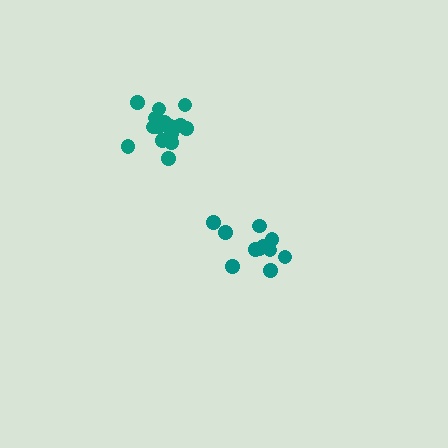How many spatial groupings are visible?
There are 2 spatial groupings.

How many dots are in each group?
Group 1: 12 dots, Group 2: 15 dots (27 total).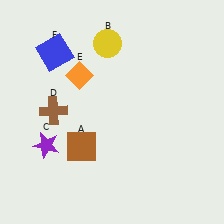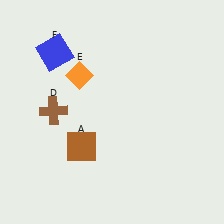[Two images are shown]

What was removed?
The yellow circle (B), the purple star (C) were removed in Image 2.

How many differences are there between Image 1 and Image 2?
There are 2 differences between the two images.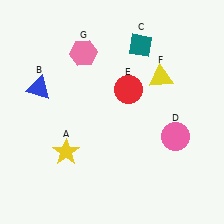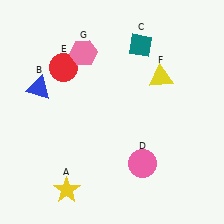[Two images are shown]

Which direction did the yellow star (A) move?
The yellow star (A) moved down.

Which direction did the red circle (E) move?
The red circle (E) moved left.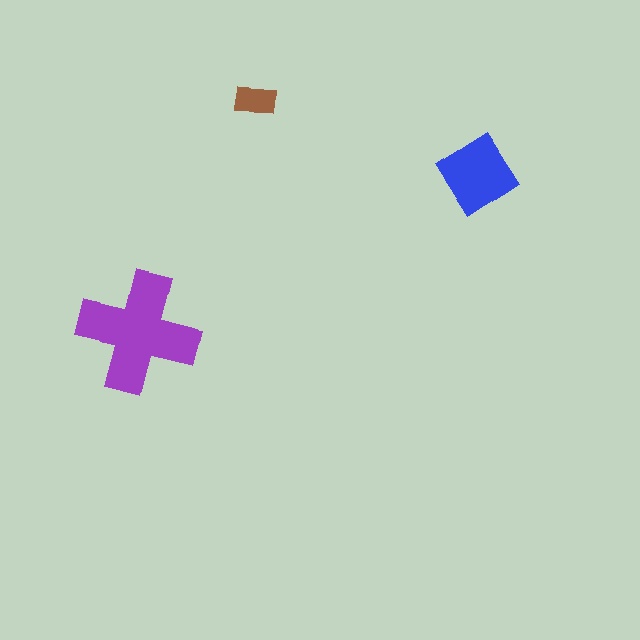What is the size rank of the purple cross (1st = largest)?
1st.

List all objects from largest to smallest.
The purple cross, the blue diamond, the brown rectangle.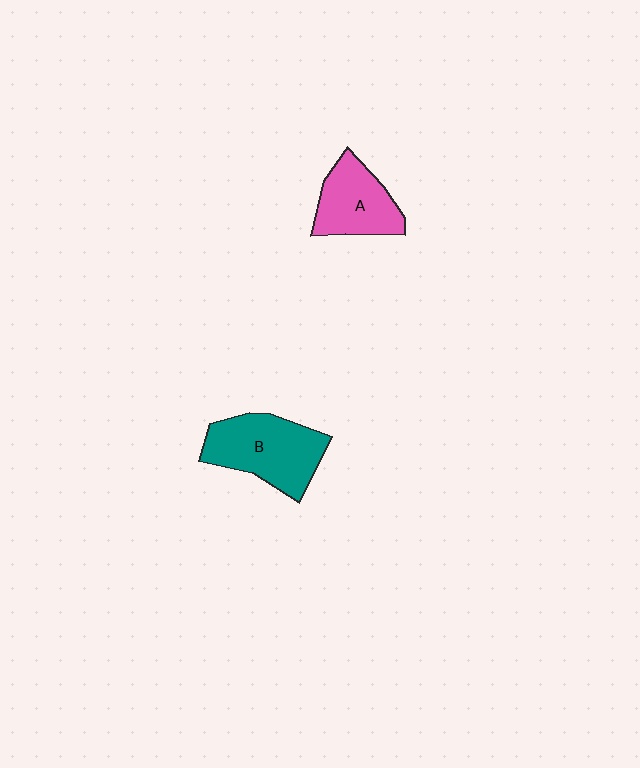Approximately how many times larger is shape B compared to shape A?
Approximately 1.3 times.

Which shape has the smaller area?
Shape A (pink).